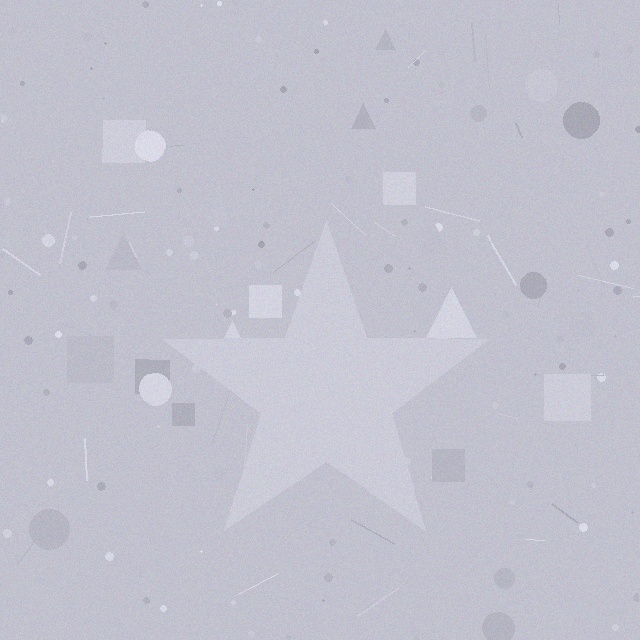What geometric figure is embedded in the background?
A star is embedded in the background.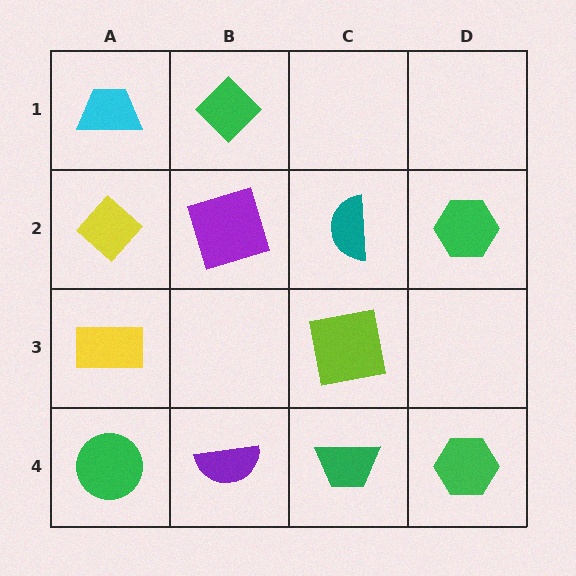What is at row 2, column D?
A green hexagon.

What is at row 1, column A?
A cyan trapezoid.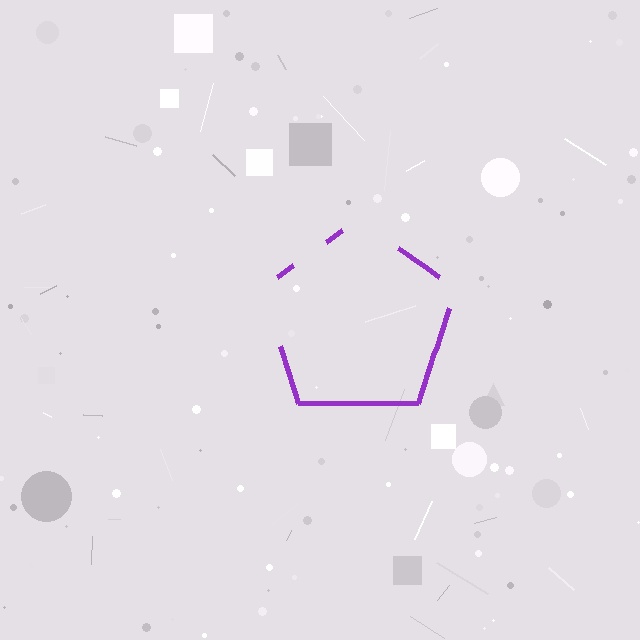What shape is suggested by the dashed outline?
The dashed outline suggests a pentagon.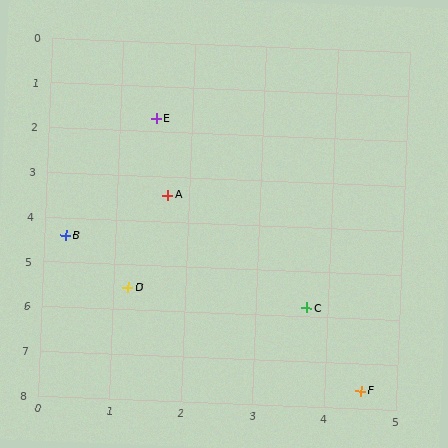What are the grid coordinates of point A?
Point A is at approximately (1.7, 3.4).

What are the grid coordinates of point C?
Point C is at approximately (3.7, 5.8).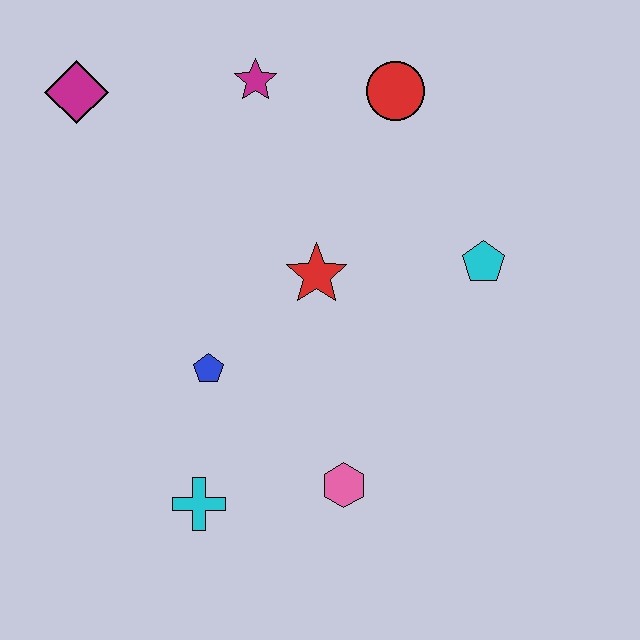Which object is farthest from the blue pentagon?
The red circle is farthest from the blue pentagon.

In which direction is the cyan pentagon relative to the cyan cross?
The cyan pentagon is to the right of the cyan cross.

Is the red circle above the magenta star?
No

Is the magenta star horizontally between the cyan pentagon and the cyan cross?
Yes